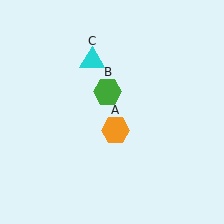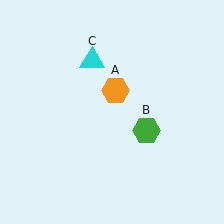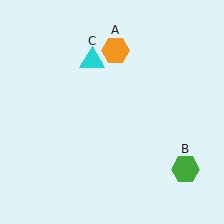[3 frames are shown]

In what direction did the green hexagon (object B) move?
The green hexagon (object B) moved down and to the right.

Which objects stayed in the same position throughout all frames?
Cyan triangle (object C) remained stationary.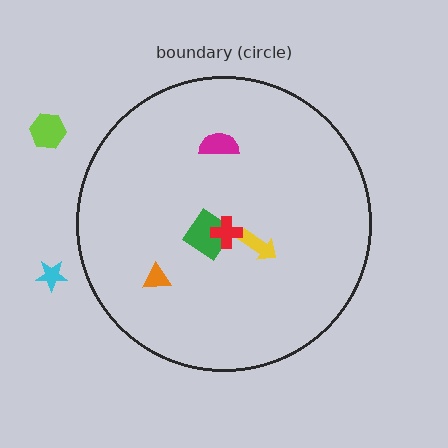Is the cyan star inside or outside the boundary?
Outside.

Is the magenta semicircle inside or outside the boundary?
Inside.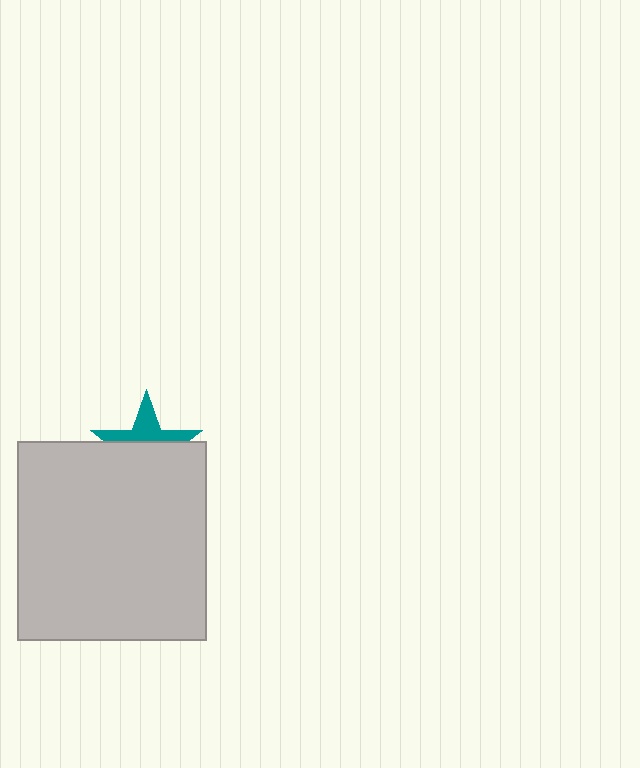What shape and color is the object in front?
The object in front is a light gray rectangle.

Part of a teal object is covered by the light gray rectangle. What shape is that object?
It is a star.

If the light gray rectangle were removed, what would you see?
You would see the complete teal star.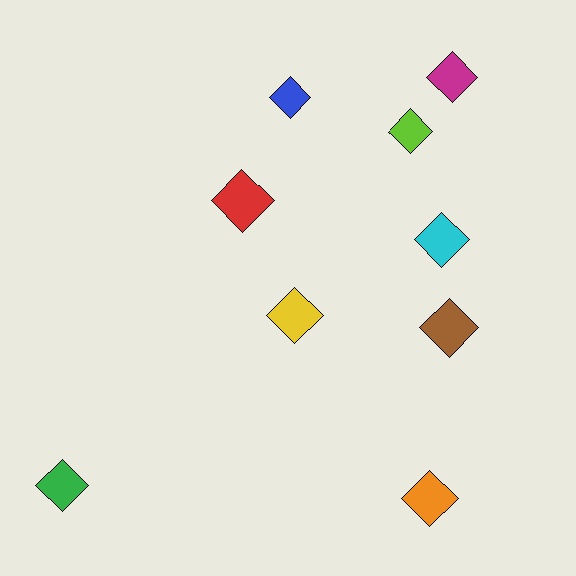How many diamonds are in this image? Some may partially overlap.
There are 9 diamonds.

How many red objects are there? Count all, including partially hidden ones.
There is 1 red object.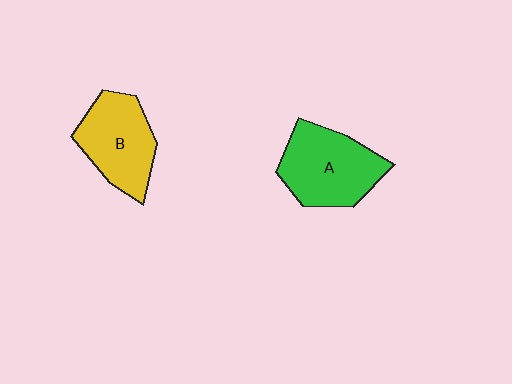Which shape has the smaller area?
Shape B (yellow).